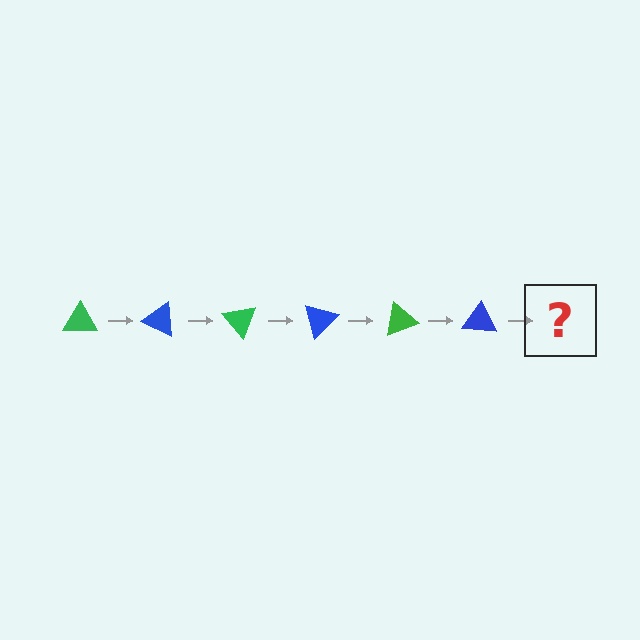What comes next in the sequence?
The next element should be a green triangle, rotated 150 degrees from the start.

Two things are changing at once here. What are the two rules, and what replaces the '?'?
The two rules are that it rotates 25 degrees each step and the color cycles through green and blue. The '?' should be a green triangle, rotated 150 degrees from the start.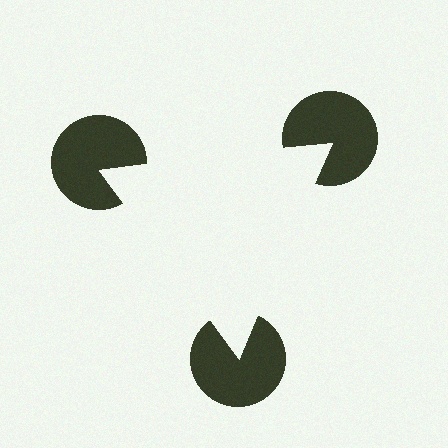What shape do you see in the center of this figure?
An illusory triangle — its edges are inferred from the aligned wedge cuts in the pac-man discs, not physically drawn.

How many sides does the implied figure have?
3 sides.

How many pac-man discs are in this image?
There are 3 — one at each vertex of the illusory triangle.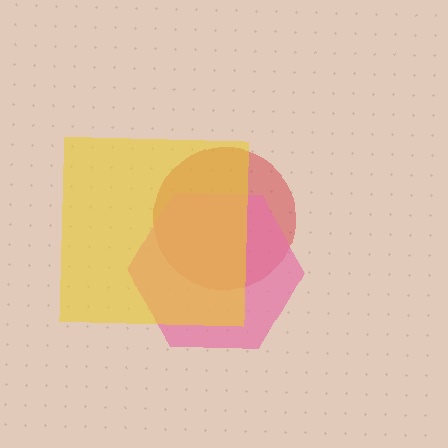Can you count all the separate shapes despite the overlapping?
Yes, there are 3 separate shapes.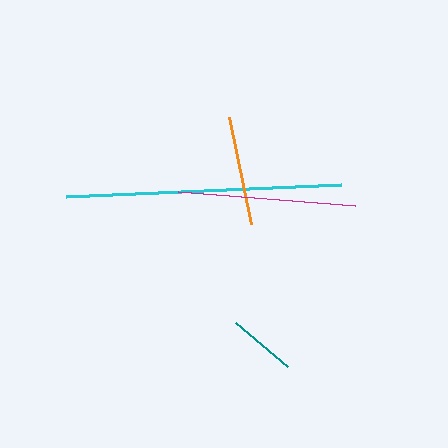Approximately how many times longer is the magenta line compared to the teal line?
The magenta line is approximately 2.6 times the length of the teal line.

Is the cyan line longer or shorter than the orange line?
The cyan line is longer than the orange line.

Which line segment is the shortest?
The teal line is the shortest at approximately 68 pixels.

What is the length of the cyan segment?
The cyan segment is approximately 275 pixels long.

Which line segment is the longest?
The cyan line is the longest at approximately 275 pixels.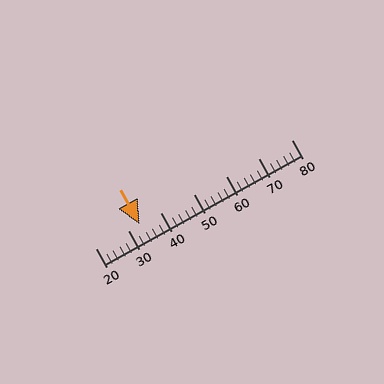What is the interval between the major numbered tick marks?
The major tick marks are spaced 10 units apart.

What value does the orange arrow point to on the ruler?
The orange arrow points to approximately 33.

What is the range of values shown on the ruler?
The ruler shows values from 20 to 80.